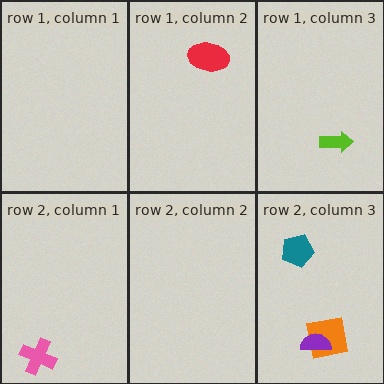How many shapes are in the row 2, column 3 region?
3.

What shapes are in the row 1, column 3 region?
The lime arrow.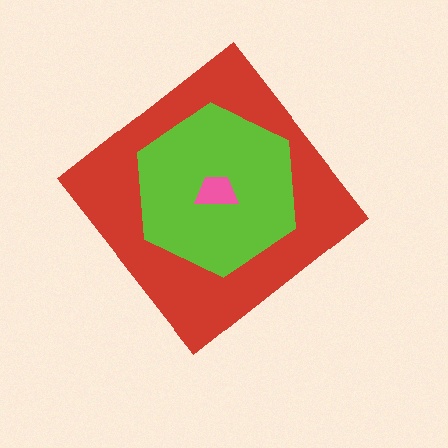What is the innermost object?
The pink trapezoid.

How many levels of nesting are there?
3.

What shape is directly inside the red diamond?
The lime hexagon.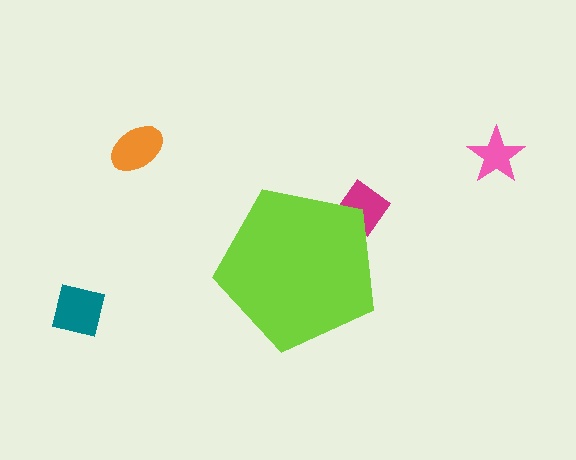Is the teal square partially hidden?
No, the teal square is fully visible.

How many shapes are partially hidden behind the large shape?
1 shape is partially hidden.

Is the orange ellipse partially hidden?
No, the orange ellipse is fully visible.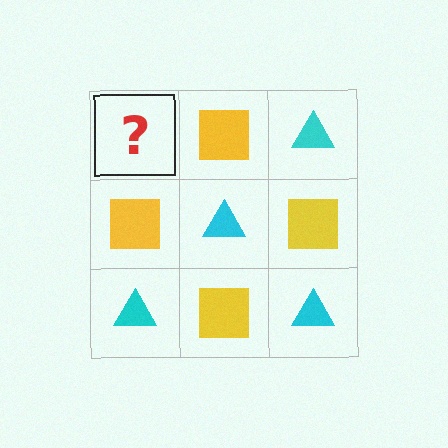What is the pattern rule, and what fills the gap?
The rule is that it alternates cyan triangle and yellow square in a checkerboard pattern. The gap should be filled with a cyan triangle.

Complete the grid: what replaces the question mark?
The question mark should be replaced with a cyan triangle.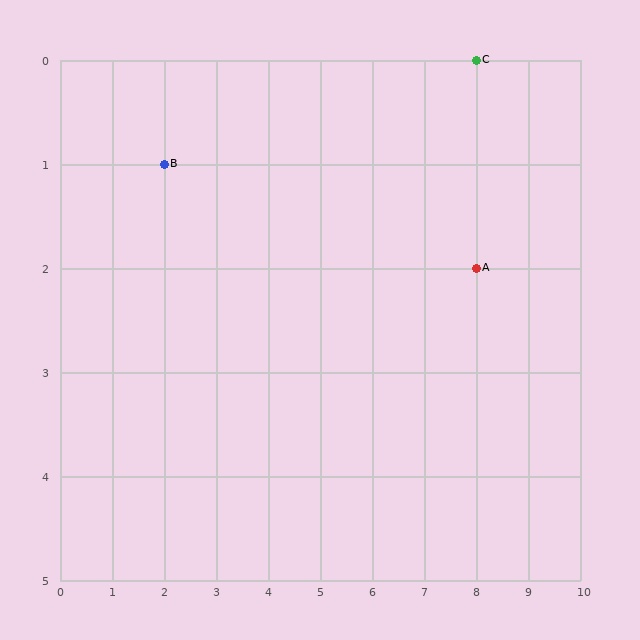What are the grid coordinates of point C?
Point C is at grid coordinates (8, 0).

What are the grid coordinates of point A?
Point A is at grid coordinates (8, 2).